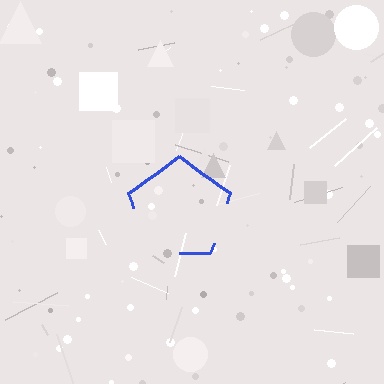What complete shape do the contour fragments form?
The contour fragments form a pentagon.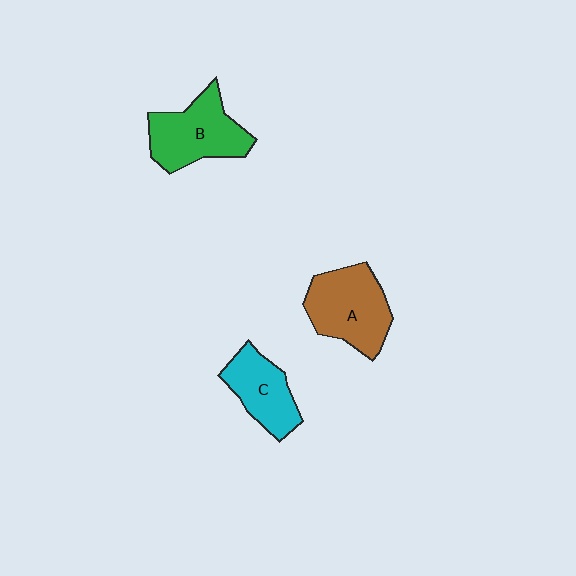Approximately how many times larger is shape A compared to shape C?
Approximately 1.4 times.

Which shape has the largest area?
Shape A (brown).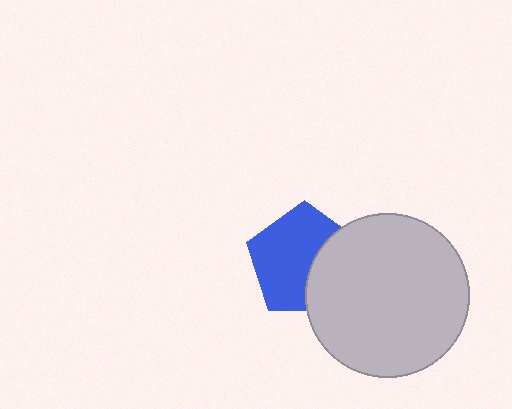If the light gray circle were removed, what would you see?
You would see the complete blue pentagon.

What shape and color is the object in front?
The object in front is a light gray circle.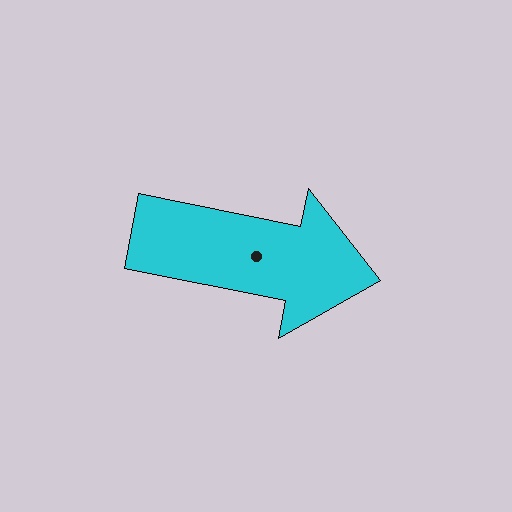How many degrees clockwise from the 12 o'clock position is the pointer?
Approximately 101 degrees.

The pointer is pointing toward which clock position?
Roughly 3 o'clock.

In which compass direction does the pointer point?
East.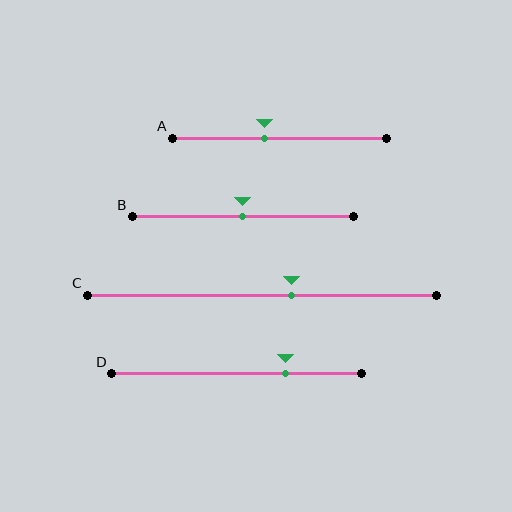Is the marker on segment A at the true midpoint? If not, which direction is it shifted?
No, the marker on segment A is shifted to the left by about 7% of the segment length.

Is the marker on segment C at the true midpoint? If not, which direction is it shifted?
No, the marker on segment C is shifted to the right by about 9% of the segment length.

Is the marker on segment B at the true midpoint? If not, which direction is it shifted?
Yes, the marker on segment B is at the true midpoint.